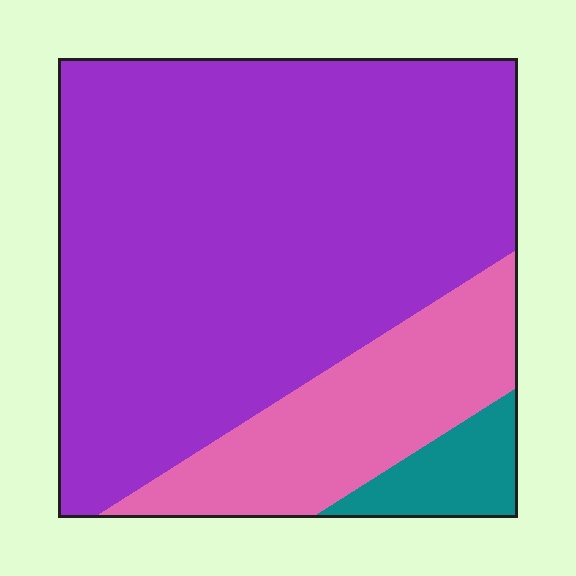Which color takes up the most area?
Purple, at roughly 75%.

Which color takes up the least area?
Teal, at roughly 5%.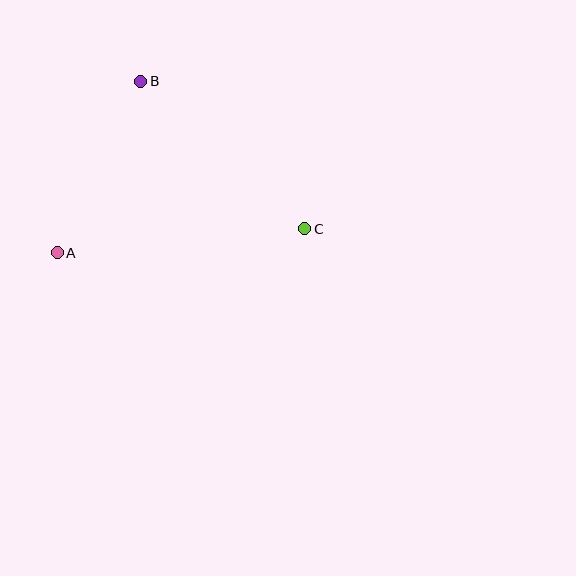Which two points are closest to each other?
Points A and B are closest to each other.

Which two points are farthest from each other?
Points A and C are farthest from each other.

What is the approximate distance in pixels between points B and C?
The distance between B and C is approximately 221 pixels.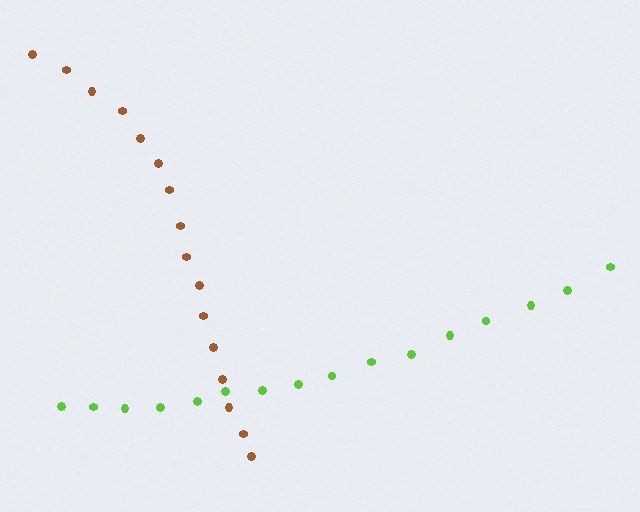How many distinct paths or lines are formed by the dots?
There are 2 distinct paths.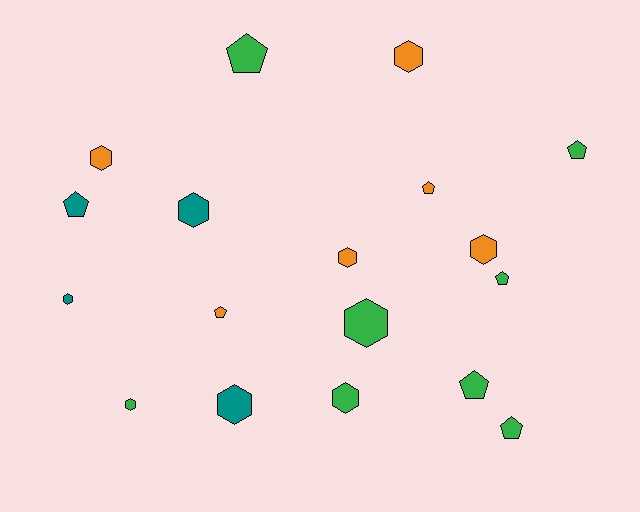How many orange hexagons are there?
There are 4 orange hexagons.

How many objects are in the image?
There are 18 objects.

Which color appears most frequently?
Green, with 8 objects.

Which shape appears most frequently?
Hexagon, with 10 objects.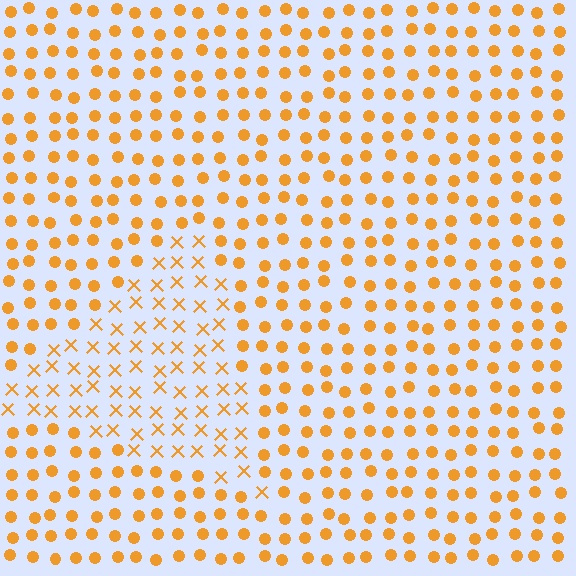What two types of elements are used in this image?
The image uses X marks inside the triangle region and circles outside it.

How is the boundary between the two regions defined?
The boundary is defined by a change in element shape: X marks inside vs. circles outside. All elements share the same color and spacing.